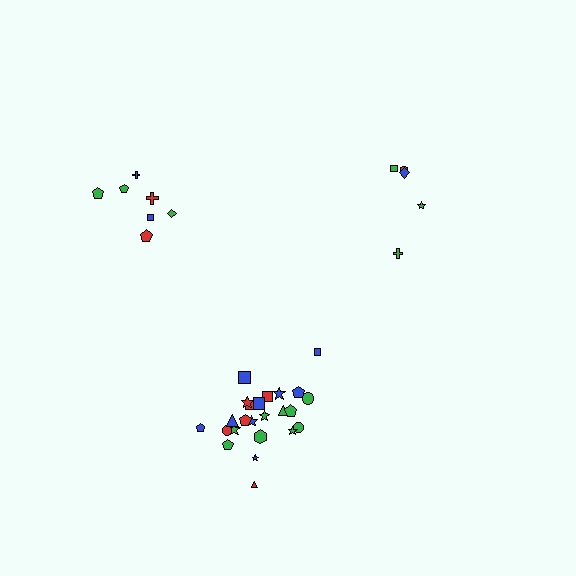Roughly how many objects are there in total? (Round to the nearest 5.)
Roughly 35 objects in total.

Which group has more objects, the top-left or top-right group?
The top-left group.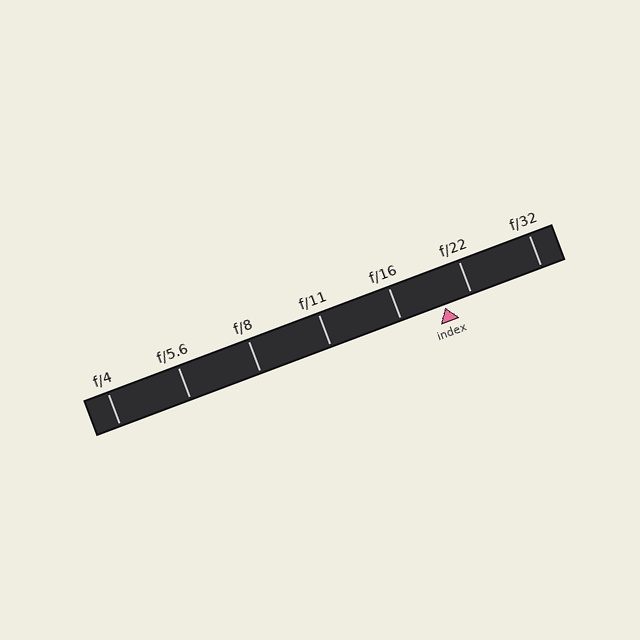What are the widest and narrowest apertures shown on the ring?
The widest aperture shown is f/4 and the narrowest is f/32.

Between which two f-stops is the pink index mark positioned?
The index mark is between f/16 and f/22.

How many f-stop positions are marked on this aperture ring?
There are 7 f-stop positions marked.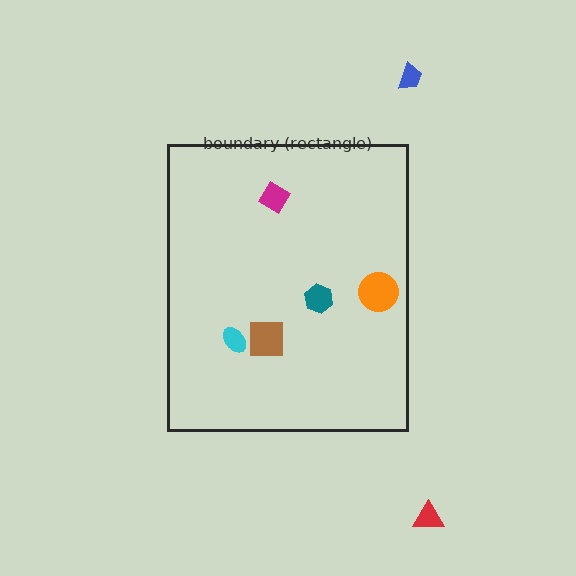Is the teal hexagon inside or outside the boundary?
Inside.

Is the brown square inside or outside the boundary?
Inside.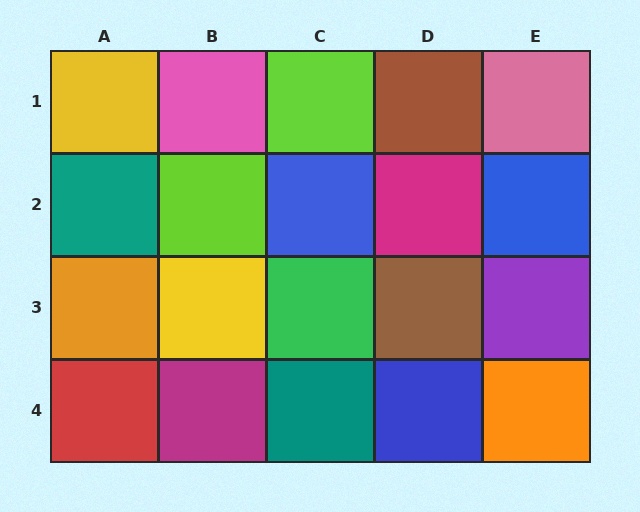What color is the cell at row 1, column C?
Lime.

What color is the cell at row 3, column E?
Purple.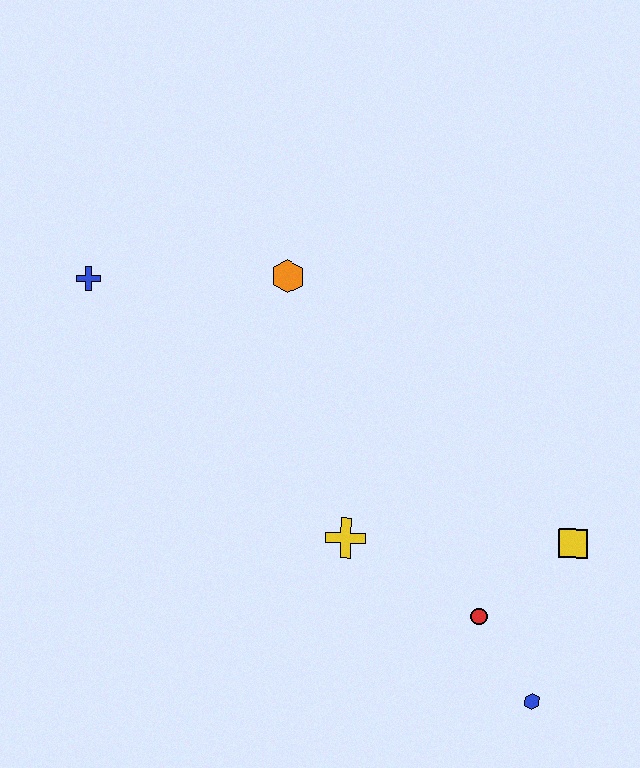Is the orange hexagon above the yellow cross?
Yes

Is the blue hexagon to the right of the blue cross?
Yes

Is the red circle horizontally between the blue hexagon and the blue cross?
Yes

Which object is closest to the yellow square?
The red circle is closest to the yellow square.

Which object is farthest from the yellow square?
The blue cross is farthest from the yellow square.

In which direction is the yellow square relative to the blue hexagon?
The yellow square is above the blue hexagon.